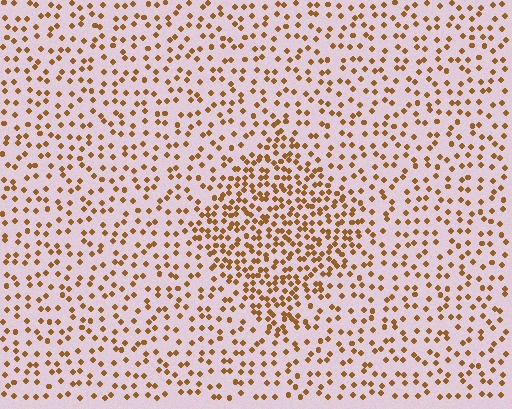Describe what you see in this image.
The image contains small brown elements arranged at two different densities. A diamond-shaped region is visible where the elements are more densely packed than the surrounding area.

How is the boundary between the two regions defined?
The boundary is defined by a change in element density (approximately 2.1x ratio). All elements are the same color, size, and shape.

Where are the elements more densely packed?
The elements are more densely packed inside the diamond boundary.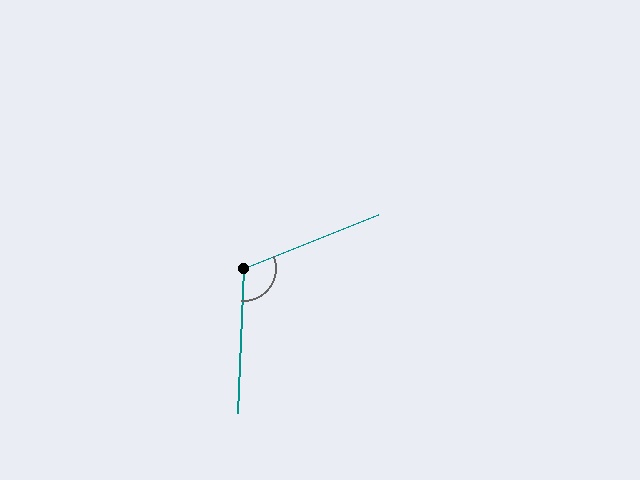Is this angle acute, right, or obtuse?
It is obtuse.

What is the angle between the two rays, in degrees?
Approximately 114 degrees.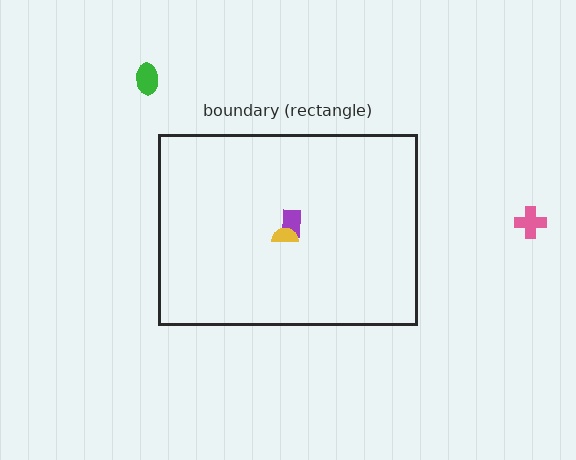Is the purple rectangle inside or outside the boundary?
Inside.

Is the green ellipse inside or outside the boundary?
Outside.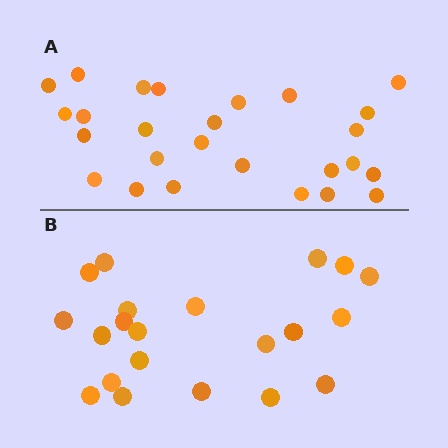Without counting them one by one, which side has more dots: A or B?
Region A (the top region) has more dots.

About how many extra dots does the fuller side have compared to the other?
Region A has about 5 more dots than region B.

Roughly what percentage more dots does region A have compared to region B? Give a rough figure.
About 25% more.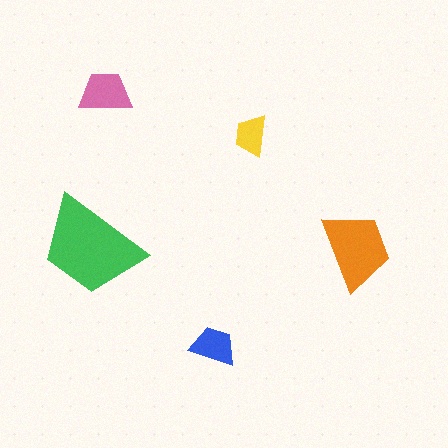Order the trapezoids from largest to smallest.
the green one, the orange one, the pink one, the blue one, the yellow one.